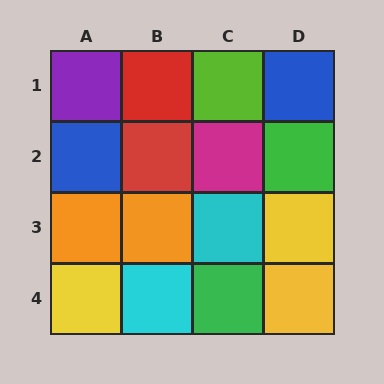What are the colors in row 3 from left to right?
Orange, orange, cyan, yellow.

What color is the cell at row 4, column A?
Yellow.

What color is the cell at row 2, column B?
Red.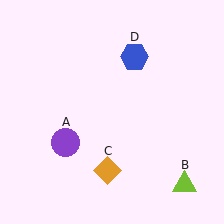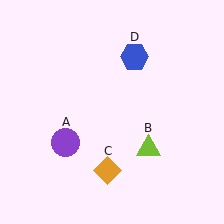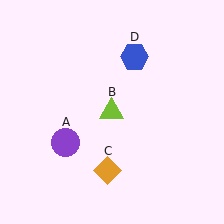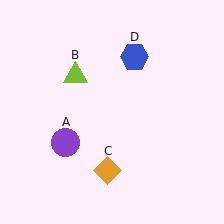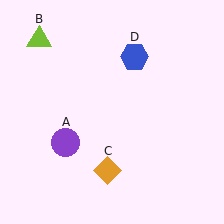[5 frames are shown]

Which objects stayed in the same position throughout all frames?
Purple circle (object A) and orange diamond (object C) and blue hexagon (object D) remained stationary.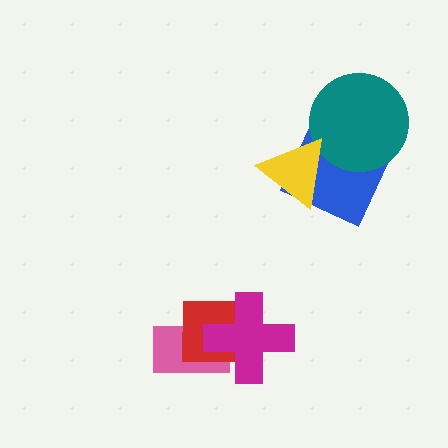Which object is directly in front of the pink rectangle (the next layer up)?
The red square is directly in front of the pink rectangle.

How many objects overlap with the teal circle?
2 objects overlap with the teal circle.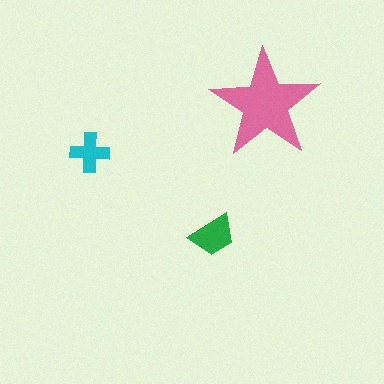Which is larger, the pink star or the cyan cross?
The pink star.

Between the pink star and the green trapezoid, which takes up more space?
The pink star.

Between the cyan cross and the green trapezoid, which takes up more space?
The green trapezoid.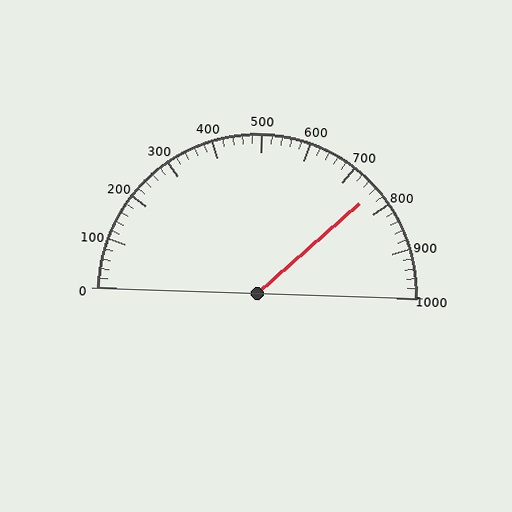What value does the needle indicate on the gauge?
The needle indicates approximately 760.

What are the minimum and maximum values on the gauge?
The gauge ranges from 0 to 1000.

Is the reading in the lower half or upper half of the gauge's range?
The reading is in the upper half of the range (0 to 1000).